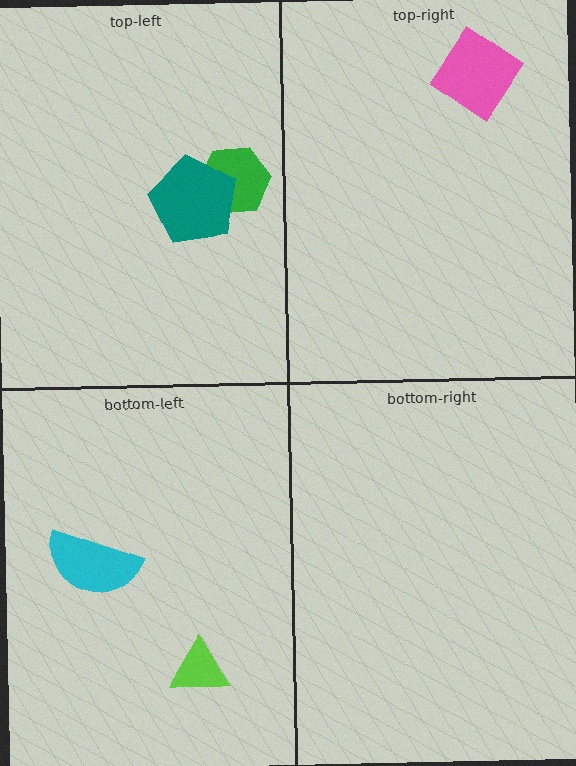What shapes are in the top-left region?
The green hexagon, the teal pentagon.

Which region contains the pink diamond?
The top-right region.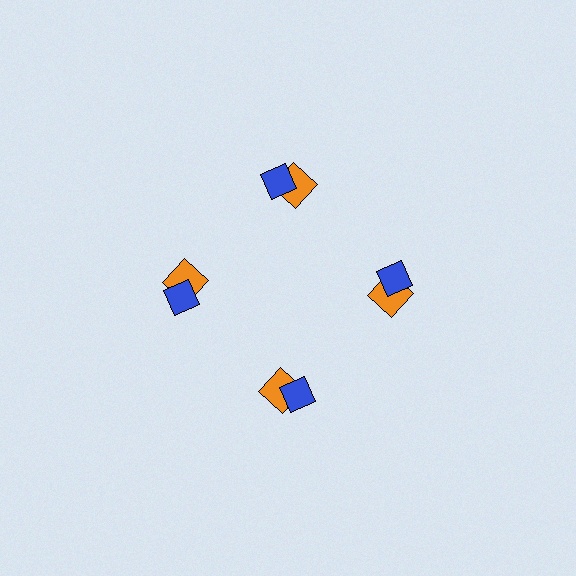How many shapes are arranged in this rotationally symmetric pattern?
There are 8 shapes, arranged in 4 groups of 2.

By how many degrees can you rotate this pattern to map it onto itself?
The pattern maps onto itself every 90 degrees of rotation.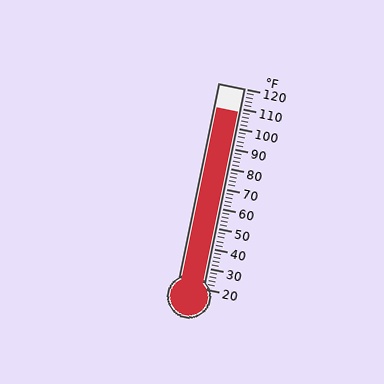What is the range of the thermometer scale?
The thermometer scale ranges from 20°F to 120°F.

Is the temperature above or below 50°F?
The temperature is above 50°F.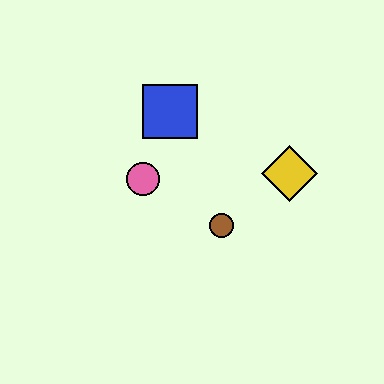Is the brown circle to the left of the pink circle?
No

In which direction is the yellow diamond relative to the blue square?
The yellow diamond is to the right of the blue square.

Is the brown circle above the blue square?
No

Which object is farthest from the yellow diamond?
The pink circle is farthest from the yellow diamond.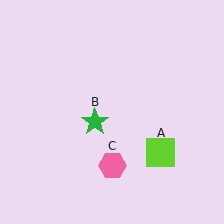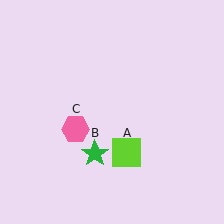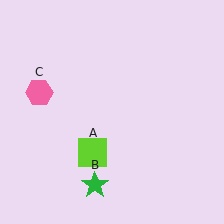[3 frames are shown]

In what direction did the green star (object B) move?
The green star (object B) moved down.